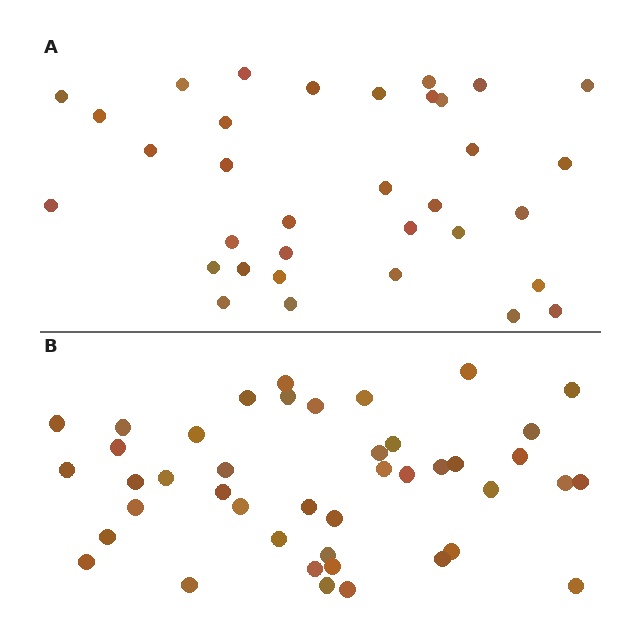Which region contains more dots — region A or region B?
Region B (the bottom region) has more dots.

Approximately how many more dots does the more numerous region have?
Region B has roughly 8 or so more dots than region A.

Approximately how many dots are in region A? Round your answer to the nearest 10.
About 30 dots. (The exact count is 34, which rounds to 30.)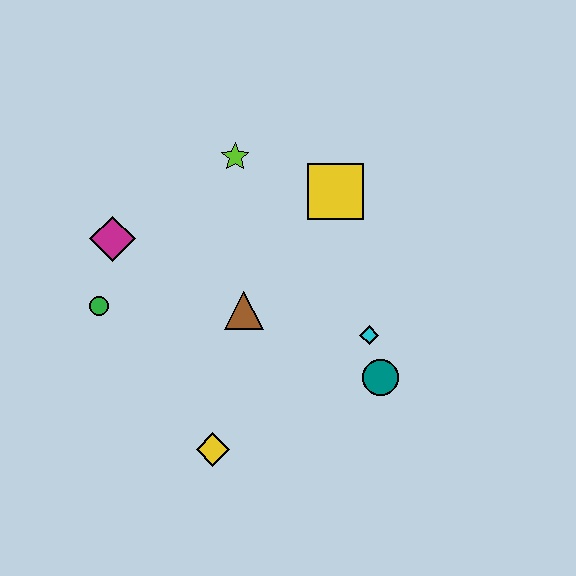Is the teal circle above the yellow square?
No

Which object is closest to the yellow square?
The lime star is closest to the yellow square.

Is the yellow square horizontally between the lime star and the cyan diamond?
Yes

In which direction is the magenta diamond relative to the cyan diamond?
The magenta diamond is to the left of the cyan diamond.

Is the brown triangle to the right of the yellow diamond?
Yes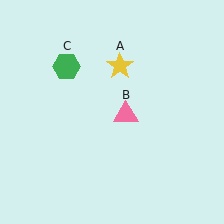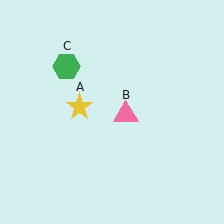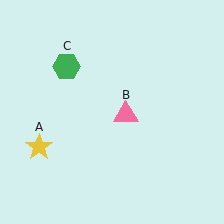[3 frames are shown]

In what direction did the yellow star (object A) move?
The yellow star (object A) moved down and to the left.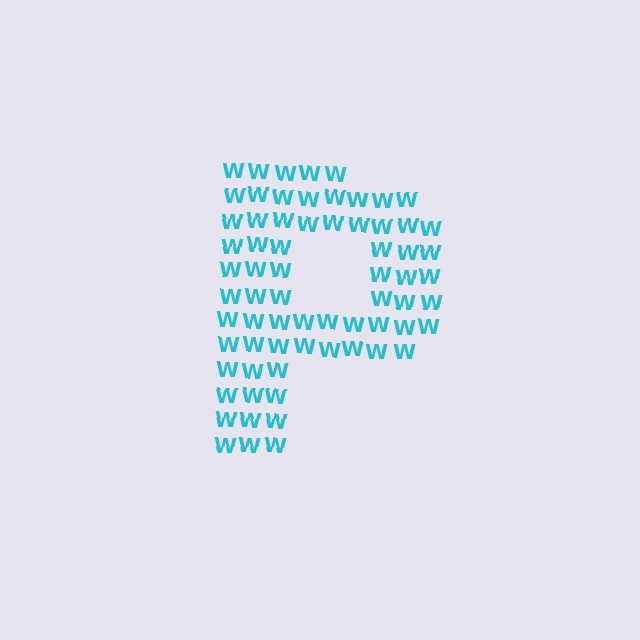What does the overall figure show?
The overall figure shows the letter P.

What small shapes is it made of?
It is made of small letter W's.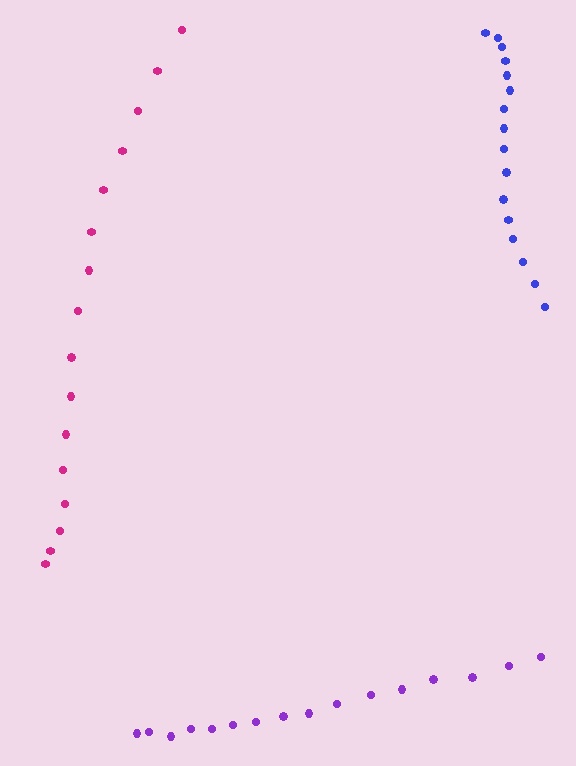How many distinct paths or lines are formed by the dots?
There are 3 distinct paths.